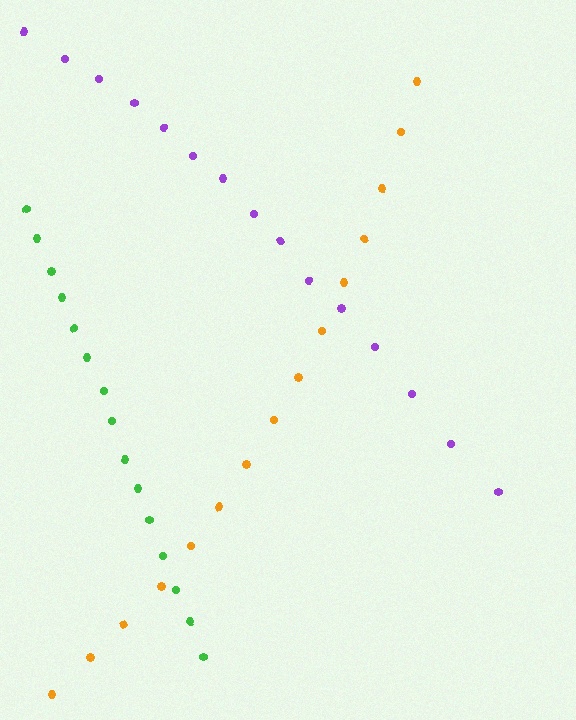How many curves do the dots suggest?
There are 3 distinct paths.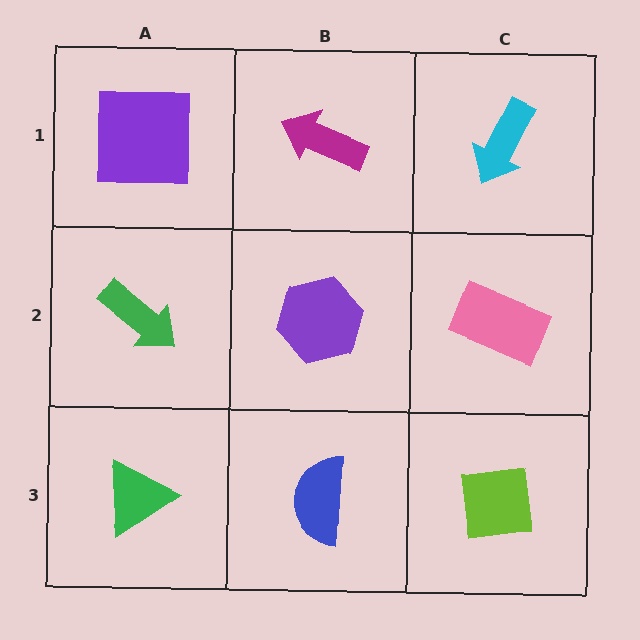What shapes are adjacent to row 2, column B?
A magenta arrow (row 1, column B), a blue semicircle (row 3, column B), a green arrow (row 2, column A), a pink rectangle (row 2, column C).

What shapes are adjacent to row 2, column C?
A cyan arrow (row 1, column C), a lime square (row 3, column C), a purple hexagon (row 2, column B).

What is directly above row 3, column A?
A green arrow.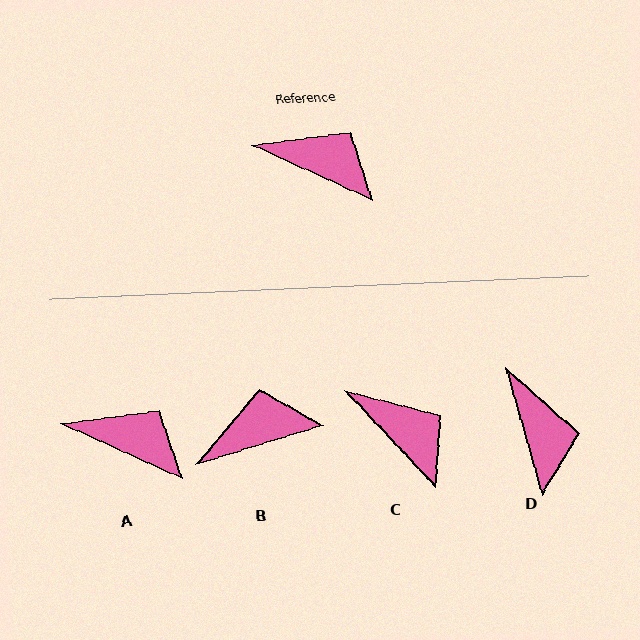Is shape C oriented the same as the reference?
No, it is off by about 22 degrees.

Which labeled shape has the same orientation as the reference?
A.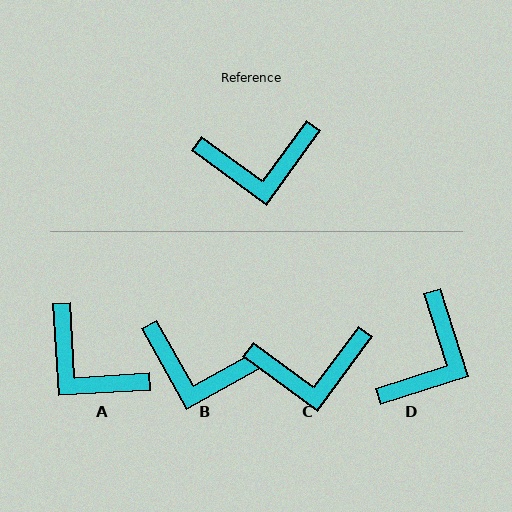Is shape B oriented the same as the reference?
No, it is off by about 25 degrees.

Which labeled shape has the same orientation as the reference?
C.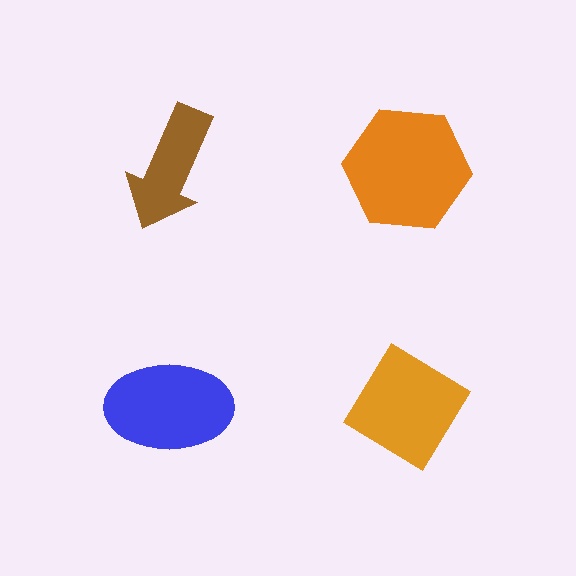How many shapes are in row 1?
2 shapes.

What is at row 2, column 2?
An orange diamond.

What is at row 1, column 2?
An orange hexagon.